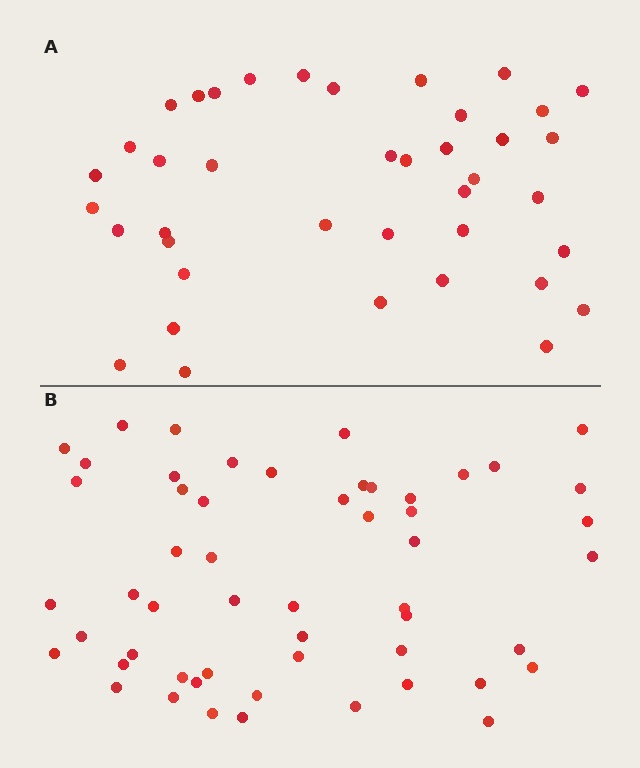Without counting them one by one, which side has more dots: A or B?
Region B (the bottom region) has more dots.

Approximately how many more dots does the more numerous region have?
Region B has approximately 15 more dots than region A.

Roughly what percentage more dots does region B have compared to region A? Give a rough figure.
About 35% more.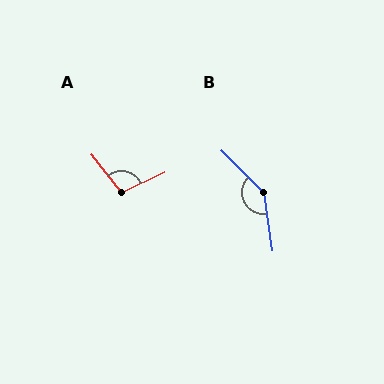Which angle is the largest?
B, at approximately 142 degrees.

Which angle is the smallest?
A, at approximately 103 degrees.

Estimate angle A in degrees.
Approximately 103 degrees.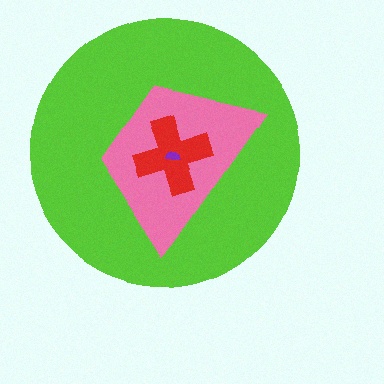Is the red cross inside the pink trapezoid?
Yes.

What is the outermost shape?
The lime circle.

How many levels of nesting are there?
4.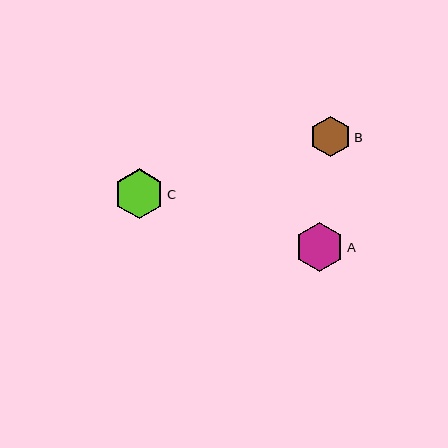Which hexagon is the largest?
Hexagon C is the largest with a size of approximately 50 pixels.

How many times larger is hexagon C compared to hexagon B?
Hexagon C is approximately 1.2 times the size of hexagon B.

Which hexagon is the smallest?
Hexagon B is the smallest with a size of approximately 41 pixels.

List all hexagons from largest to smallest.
From largest to smallest: C, A, B.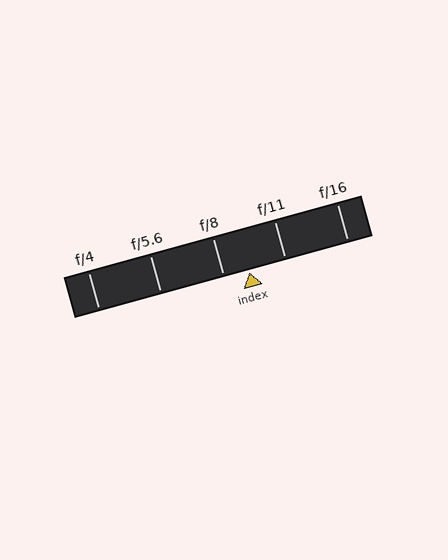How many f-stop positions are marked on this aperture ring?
There are 5 f-stop positions marked.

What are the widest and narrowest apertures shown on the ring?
The widest aperture shown is f/4 and the narrowest is f/16.